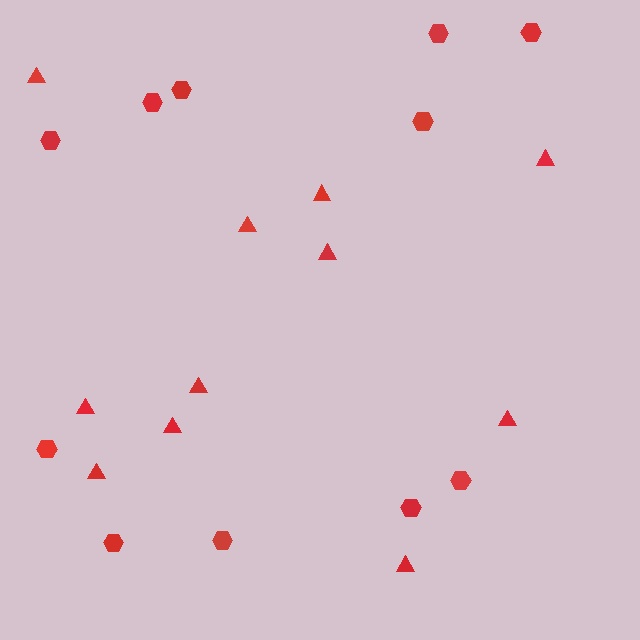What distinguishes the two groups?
There are 2 groups: one group of hexagons (11) and one group of triangles (11).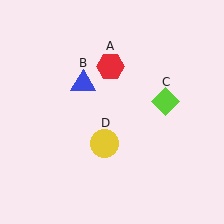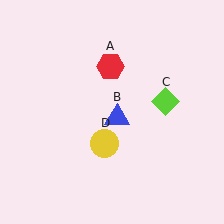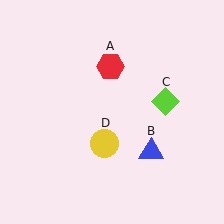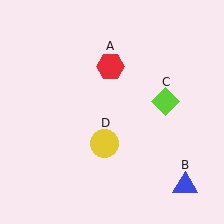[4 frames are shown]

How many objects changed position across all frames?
1 object changed position: blue triangle (object B).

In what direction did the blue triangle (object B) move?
The blue triangle (object B) moved down and to the right.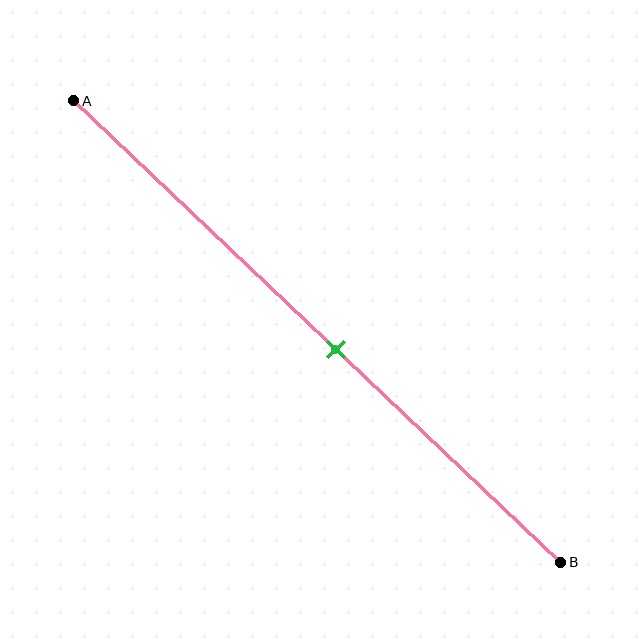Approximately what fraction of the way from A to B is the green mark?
The green mark is approximately 55% of the way from A to B.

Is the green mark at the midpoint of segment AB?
No, the mark is at about 55% from A, not at the 50% midpoint.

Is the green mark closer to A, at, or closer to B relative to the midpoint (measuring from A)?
The green mark is closer to point B than the midpoint of segment AB.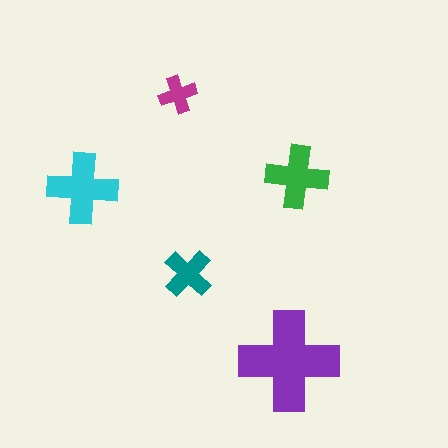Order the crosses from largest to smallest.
the purple one, the cyan one, the green one, the teal one, the magenta one.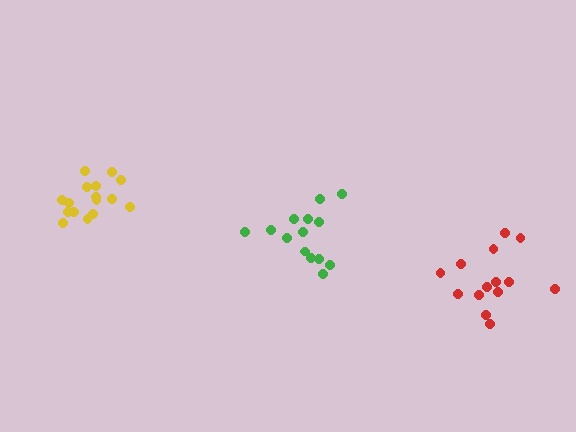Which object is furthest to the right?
The red cluster is rightmost.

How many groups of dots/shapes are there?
There are 3 groups.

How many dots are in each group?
Group 1: 14 dots, Group 2: 16 dots, Group 3: 14 dots (44 total).